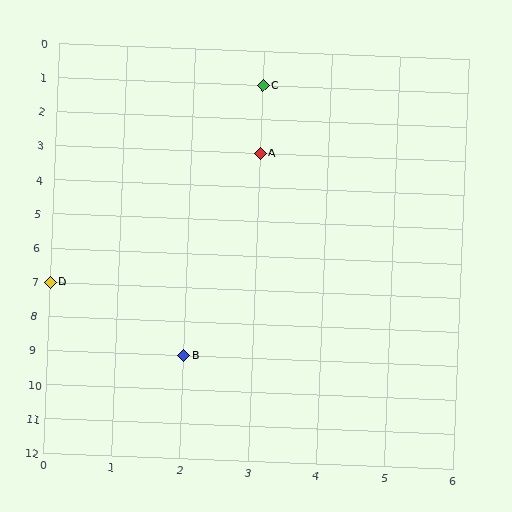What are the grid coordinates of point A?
Point A is at grid coordinates (3, 3).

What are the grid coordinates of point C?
Point C is at grid coordinates (3, 1).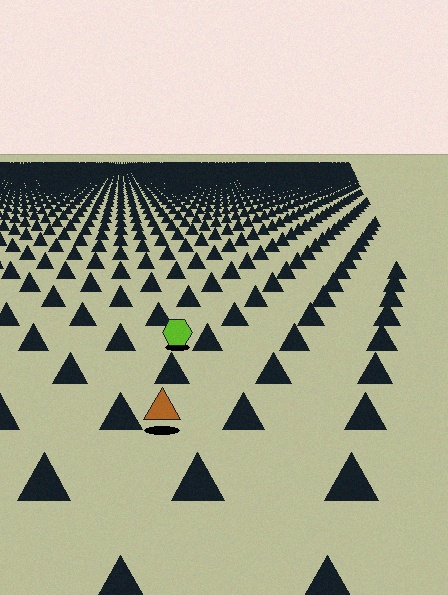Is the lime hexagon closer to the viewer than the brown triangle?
No. The brown triangle is closer — you can tell from the texture gradient: the ground texture is coarser near it.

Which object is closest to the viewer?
The brown triangle is closest. The texture marks near it are larger and more spread out.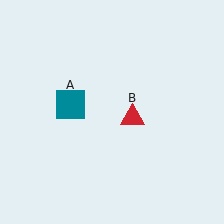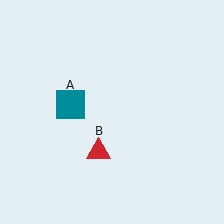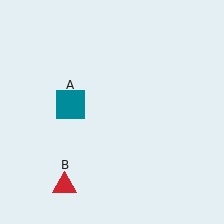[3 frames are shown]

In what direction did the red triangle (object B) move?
The red triangle (object B) moved down and to the left.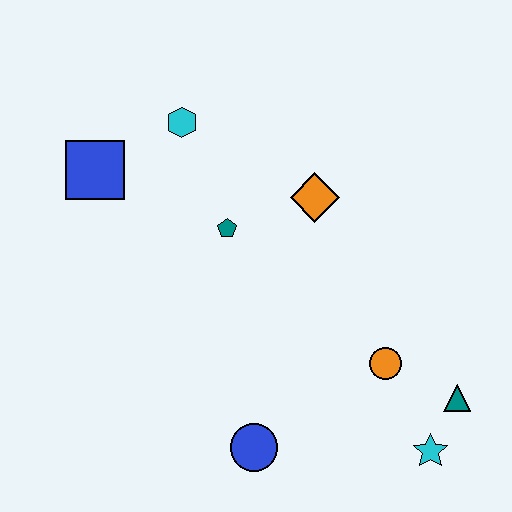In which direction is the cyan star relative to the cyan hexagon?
The cyan star is below the cyan hexagon.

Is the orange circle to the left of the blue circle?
No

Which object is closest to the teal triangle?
The cyan star is closest to the teal triangle.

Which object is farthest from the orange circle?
The blue square is farthest from the orange circle.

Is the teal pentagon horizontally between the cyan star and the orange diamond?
No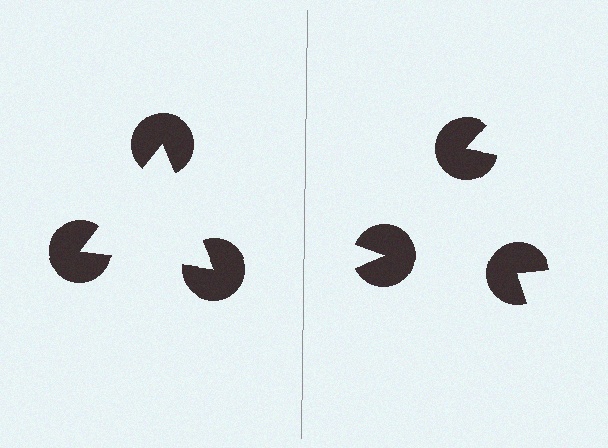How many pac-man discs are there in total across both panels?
6 — 3 on each side.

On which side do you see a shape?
An illusory triangle appears on the left side. On the right side the wedge cuts are rotated, so no coherent shape forms.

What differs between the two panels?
The pac-man discs are positioned identically on both sides; only the wedge orientations differ. On the left they align to a triangle; on the right they are misaligned.